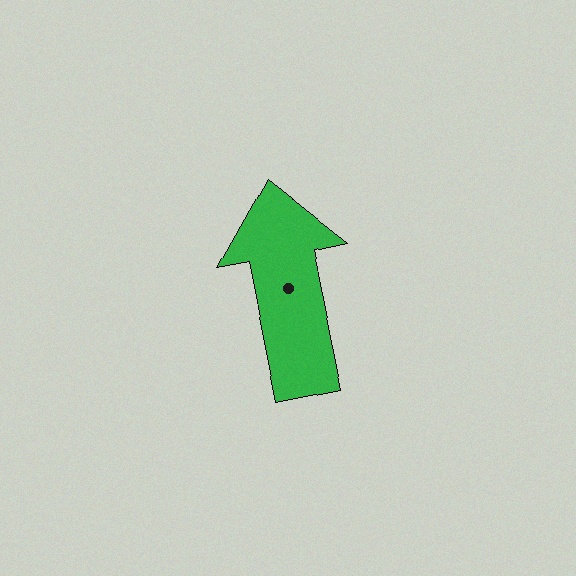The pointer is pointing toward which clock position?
Roughly 12 o'clock.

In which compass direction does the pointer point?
North.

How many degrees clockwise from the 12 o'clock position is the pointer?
Approximately 349 degrees.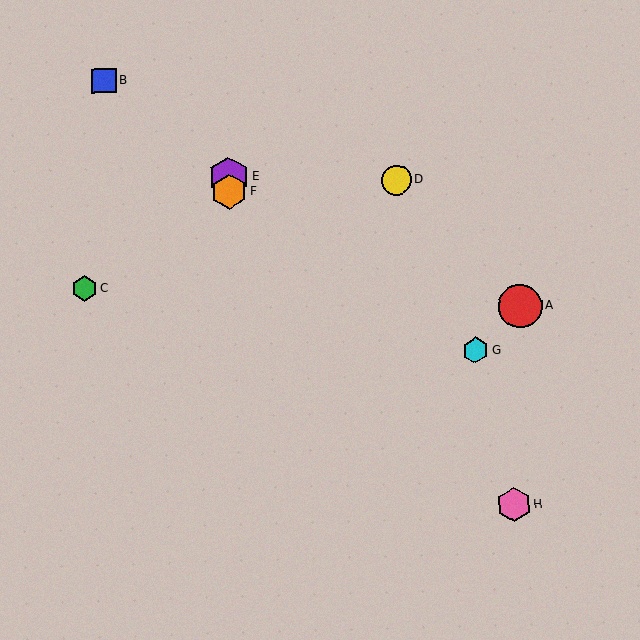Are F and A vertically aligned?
No, F is at x≈229 and A is at x≈520.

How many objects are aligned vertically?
2 objects (E, F) are aligned vertically.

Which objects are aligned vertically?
Objects E, F are aligned vertically.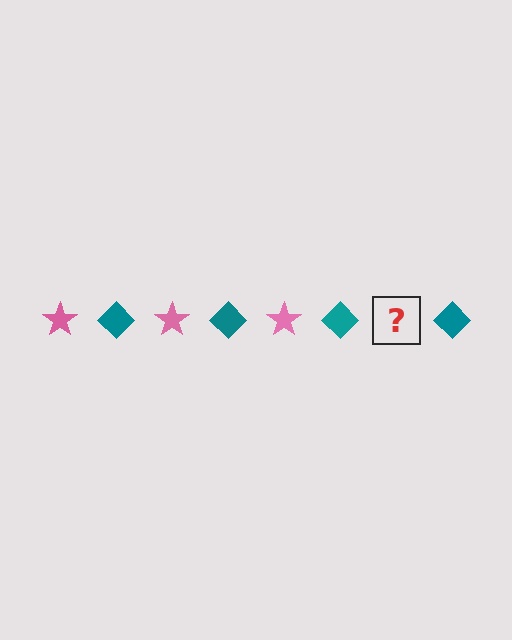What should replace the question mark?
The question mark should be replaced with a pink star.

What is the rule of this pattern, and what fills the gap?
The rule is that the pattern alternates between pink star and teal diamond. The gap should be filled with a pink star.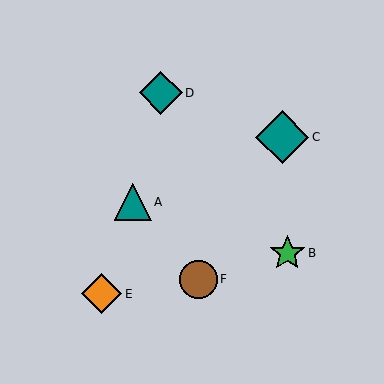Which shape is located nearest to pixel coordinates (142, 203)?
The teal triangle (labeled A) at (133, 202) is nearest to that location.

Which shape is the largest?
The teal diamond (labeled C) is the largest.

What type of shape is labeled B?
Shape B is a green star.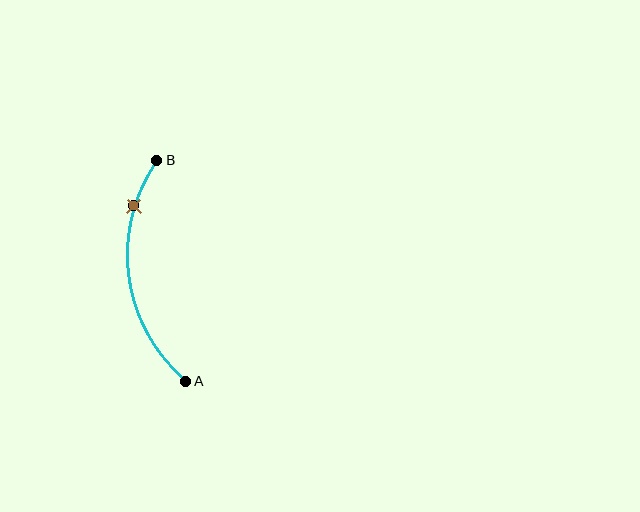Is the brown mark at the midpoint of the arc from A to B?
No. The brown mark lies on the arc but is closer to endpoint B. The arc midpoint would be at the point on the curve equidistant along the arc from both A and B.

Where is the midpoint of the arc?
The arc midpoint is the point on the curve farthest from the straight line joining A and B. It sits to the left of that line.